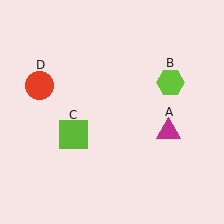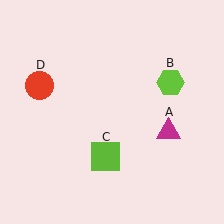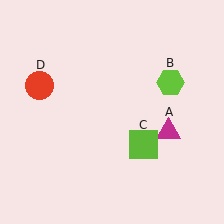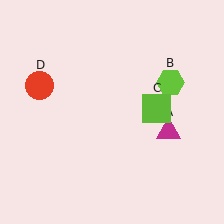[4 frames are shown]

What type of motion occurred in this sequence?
The lime square (object C) rotated counterclockwise around the center of the scene.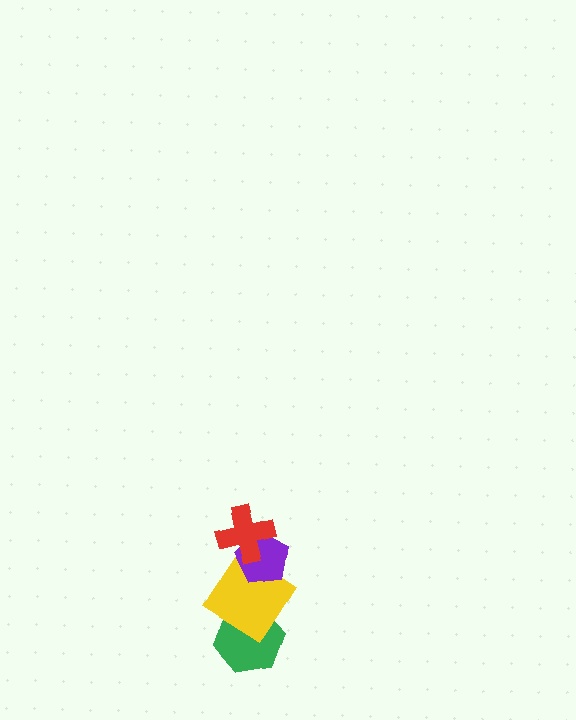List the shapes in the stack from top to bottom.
From top to bottom: the red cross, the purple pentagon, the yellow diamond, the green hexagon.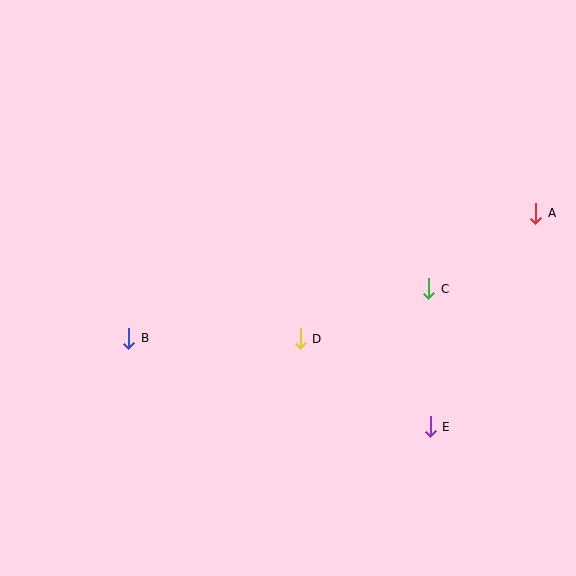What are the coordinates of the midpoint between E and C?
The midpoint between E and C is at (429, 358).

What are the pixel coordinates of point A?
Point A is at (536, 213).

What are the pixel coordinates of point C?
Point C is at (429, 289).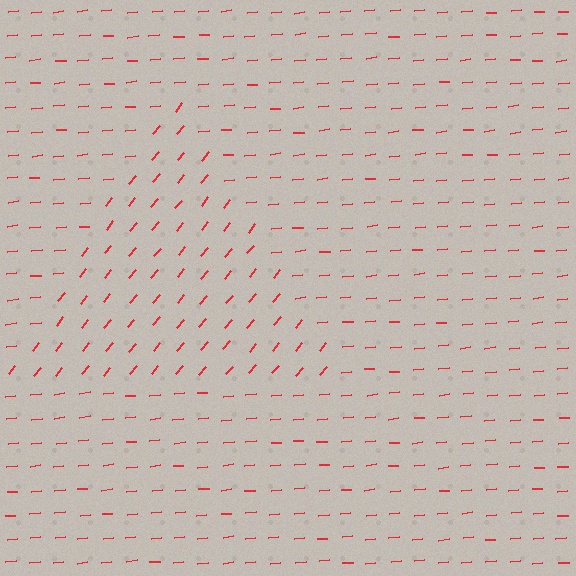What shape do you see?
I see a triangle.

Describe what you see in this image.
The image is filled with small red line segments. A triangle region in the image has lines oriented differently from the surrounding lines, creating a visible texture boundary.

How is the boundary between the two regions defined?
The boundary is defined purely by a change in line orientation (approximately 45 degrees difference). All lines are the same color and thickness.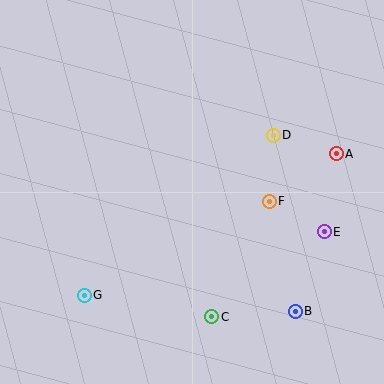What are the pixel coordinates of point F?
Point F is at (269, 201).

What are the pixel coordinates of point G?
Point G is at (84, 295).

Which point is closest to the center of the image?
Point F at (269, 201) is closest to the center.